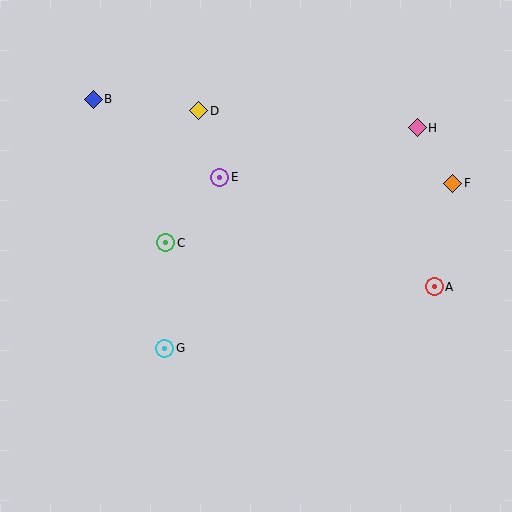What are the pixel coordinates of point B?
Point B is at (93, 99).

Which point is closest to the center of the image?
Point E at (220, 177) is closest to the center.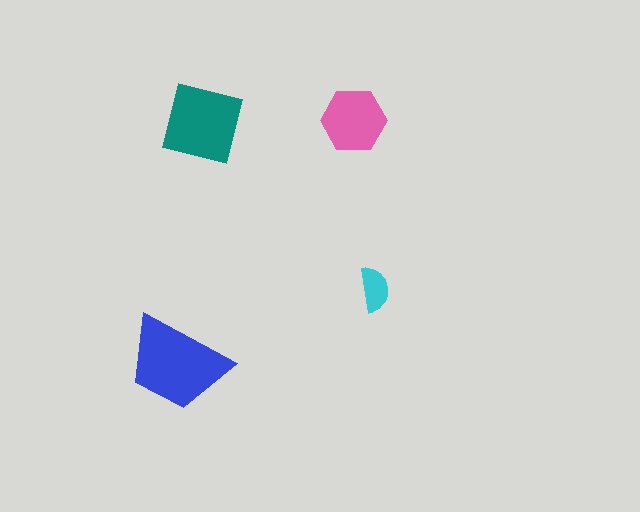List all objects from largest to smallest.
The blue trapezoid, the teal square, the pink hexagon, the cyan semicircle.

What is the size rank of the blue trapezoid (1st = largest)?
1st.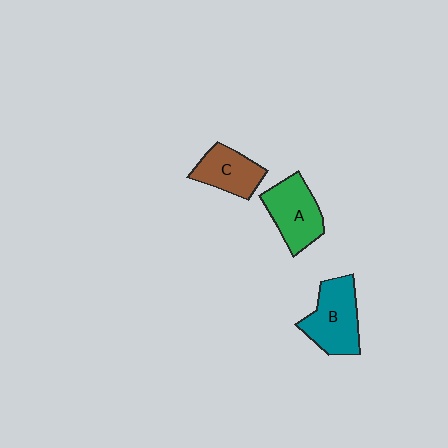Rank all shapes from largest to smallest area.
From largest to smallest: B (teal), A (green), C (brown).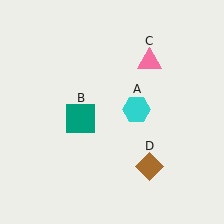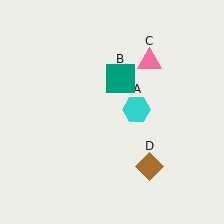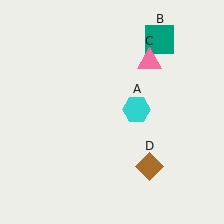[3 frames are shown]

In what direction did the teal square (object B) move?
The teal square (object B) moved up and to the right.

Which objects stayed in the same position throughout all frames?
Cyan hexagon (object A) and pink triangle (object C) and brown diamond (object D) remained stationary.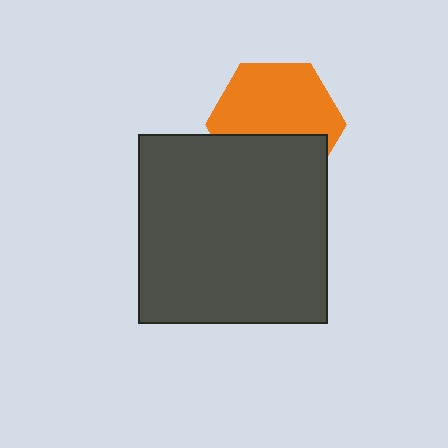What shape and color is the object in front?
The object in front is a dark gray square.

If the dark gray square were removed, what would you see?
You would see the complete orange hexagon.